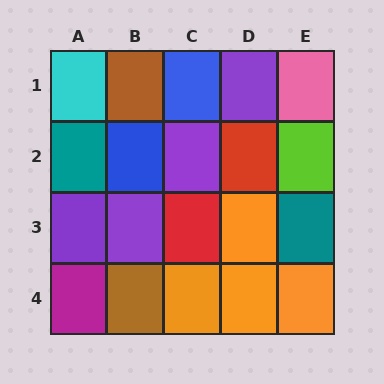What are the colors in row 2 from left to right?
Teal, blue, purple, red, lime.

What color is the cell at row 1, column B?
Brown.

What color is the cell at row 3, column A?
Purple.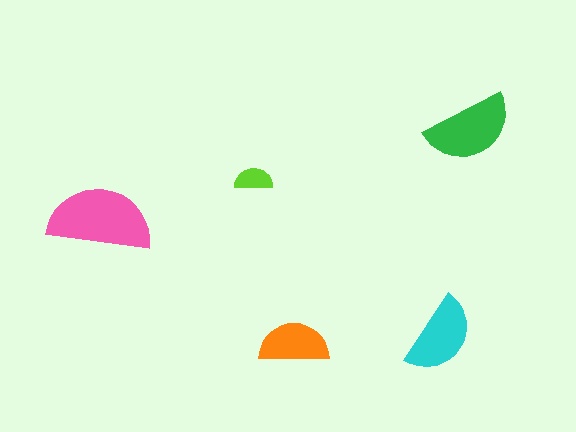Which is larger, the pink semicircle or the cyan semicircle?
The pink one.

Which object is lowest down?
The orange semicircle is bottommost.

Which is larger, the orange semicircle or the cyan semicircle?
The cyan one.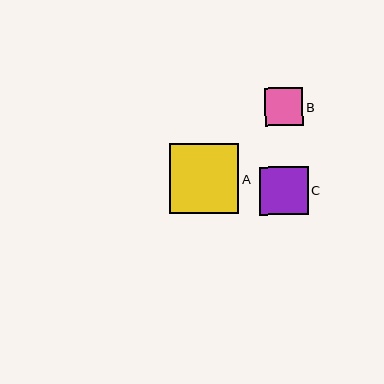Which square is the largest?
Square A is the largest with a size of approximately 69 pixels.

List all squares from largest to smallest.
From largest to smallest: A, C, B.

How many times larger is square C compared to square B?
Square C is approximately 1.3 times the size of square B.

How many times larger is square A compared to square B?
Square A is approximately 1.8 times the size of square B.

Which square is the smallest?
Square B is the smallest with a size of approximately 39 pixels.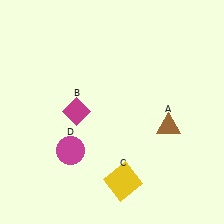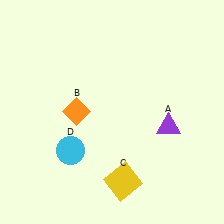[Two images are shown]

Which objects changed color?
A changed from brown to purple. B changed from magenta to orange. D changed from magenta to cyan.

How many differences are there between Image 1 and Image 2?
There are 3 differences between the two images.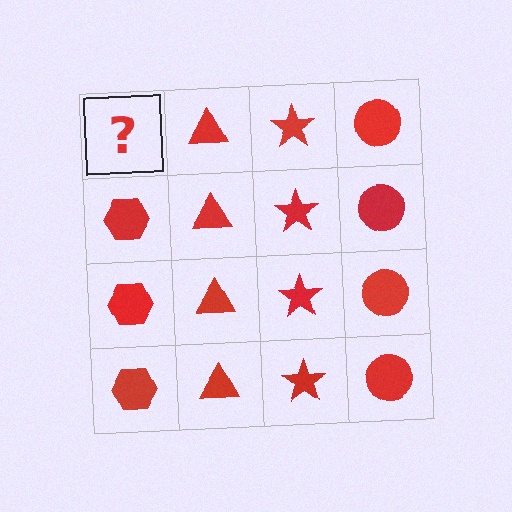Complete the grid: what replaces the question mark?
The question mark should be replaced with a red hexagon.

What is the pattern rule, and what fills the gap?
The rule is that each column has a consistent shape. The gap should be filled with a red hexagon.